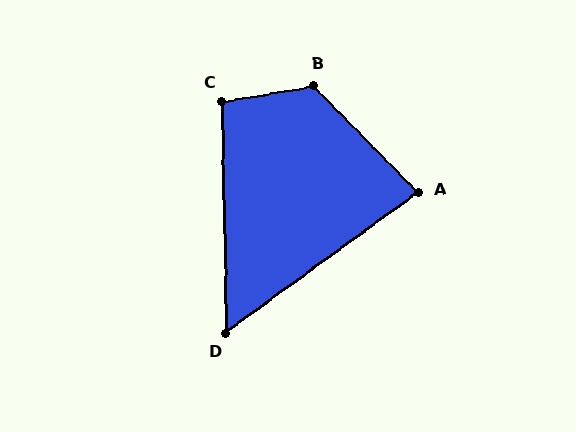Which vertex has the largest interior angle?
B, at approximately 125 degrees.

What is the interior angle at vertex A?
Approximately 81 degrees (acute).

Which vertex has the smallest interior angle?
D, at approximately 55 degrees.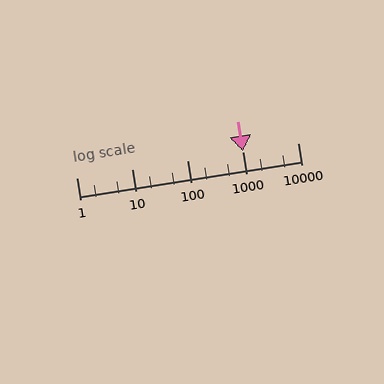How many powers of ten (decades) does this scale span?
The scale spans 4 decades, from 1 to 10000.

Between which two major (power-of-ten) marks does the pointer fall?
The pointer is between 1000 and 10000.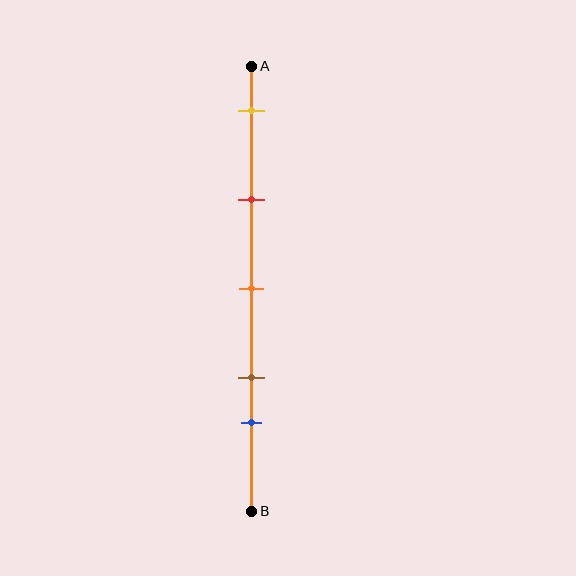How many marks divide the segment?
There are 5 marks dividing the segment.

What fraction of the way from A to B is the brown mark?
The brown mark is approximately 70% (0.7) of the way from A to B.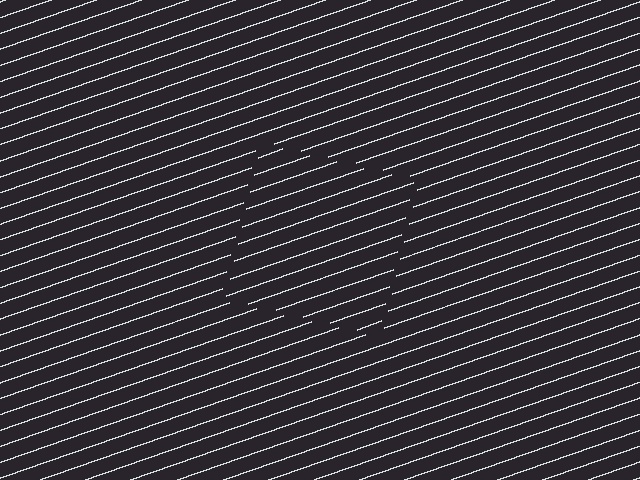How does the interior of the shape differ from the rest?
The interior of the shape contains the same grating, shifted by half a period — the contour is defined by the phase discontinuity where line-ends from the inner and outer gratings abut.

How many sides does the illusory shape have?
4 sides — the line-ends trace a square.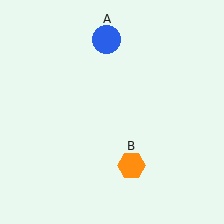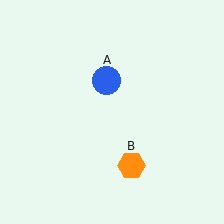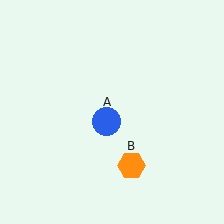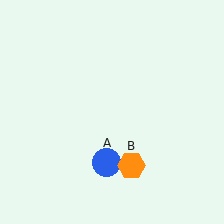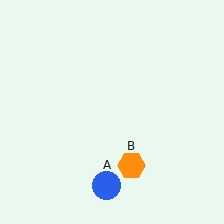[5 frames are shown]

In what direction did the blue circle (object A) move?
The blue circle (object A) moved down.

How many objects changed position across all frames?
1 object changed position: blue circle (object A).